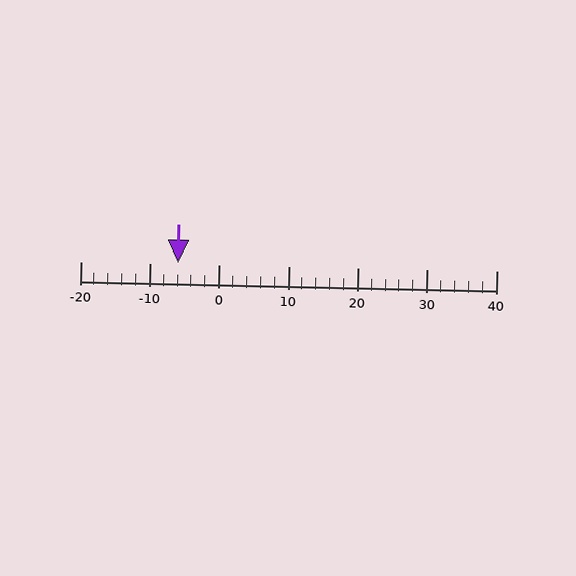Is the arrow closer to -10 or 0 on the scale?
The arrow is closer to -10.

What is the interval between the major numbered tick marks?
The major tick marks are spaced 10 units apart.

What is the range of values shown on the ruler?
The ruler shows values from -20 to 40.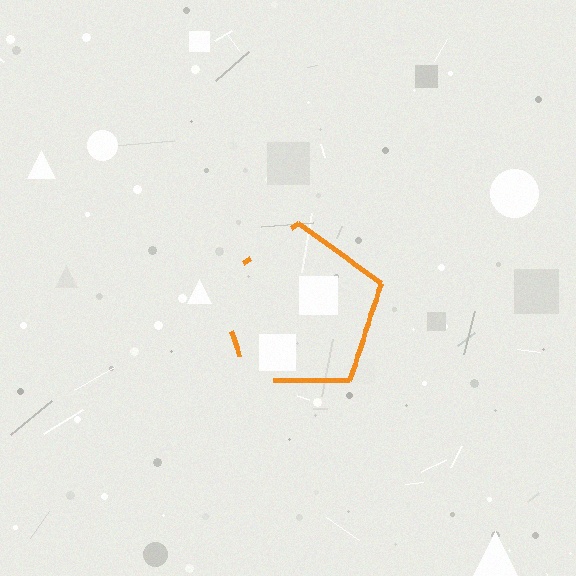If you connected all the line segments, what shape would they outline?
They would outline a pentagon.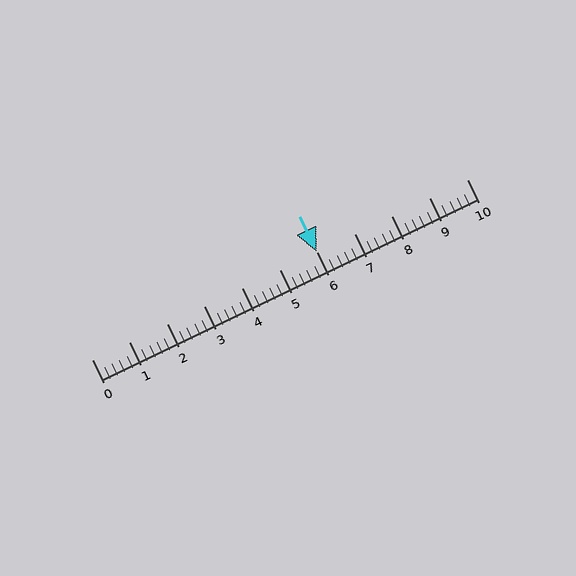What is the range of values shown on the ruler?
The ruler shows values from 0 to 10.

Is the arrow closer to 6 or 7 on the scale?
The arrow is closer to 6.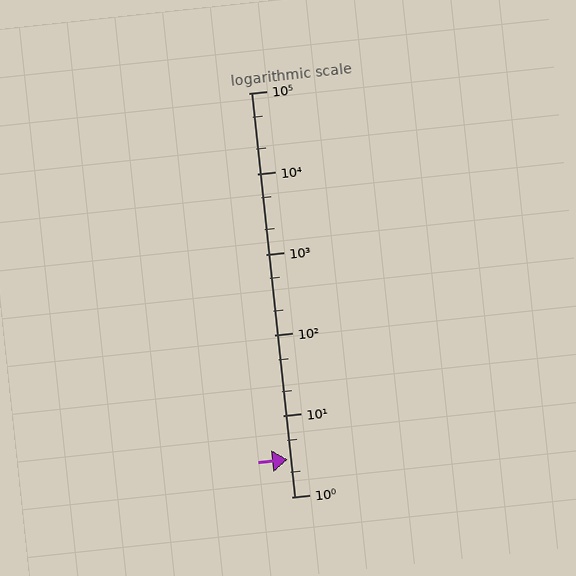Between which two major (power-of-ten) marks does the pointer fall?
The pointer is between 1 and 10.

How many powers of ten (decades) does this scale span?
The scale spans 5 decades, from 1 to 100000.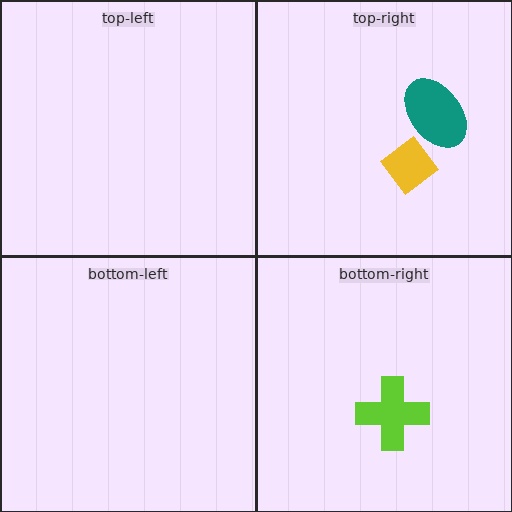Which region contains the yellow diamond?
The top-right region.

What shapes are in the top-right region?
The yellow diamond, the teal ellipse.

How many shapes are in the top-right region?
2.